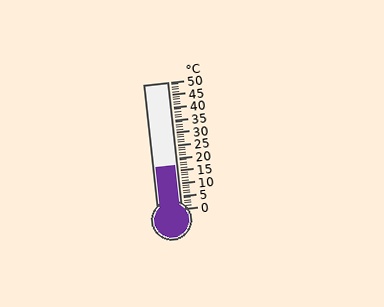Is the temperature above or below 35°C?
The temperature is below 35°C.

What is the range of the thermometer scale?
The thermometer scale ranges from 0°C to 50°C.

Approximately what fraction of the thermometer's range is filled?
The thermometer is filled to approximately 35% of its range.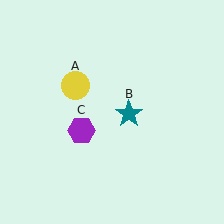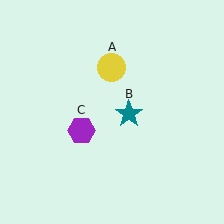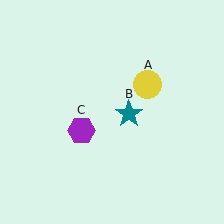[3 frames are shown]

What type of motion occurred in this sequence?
The yellow circle (object A) rotated clockwise around the center of the scene.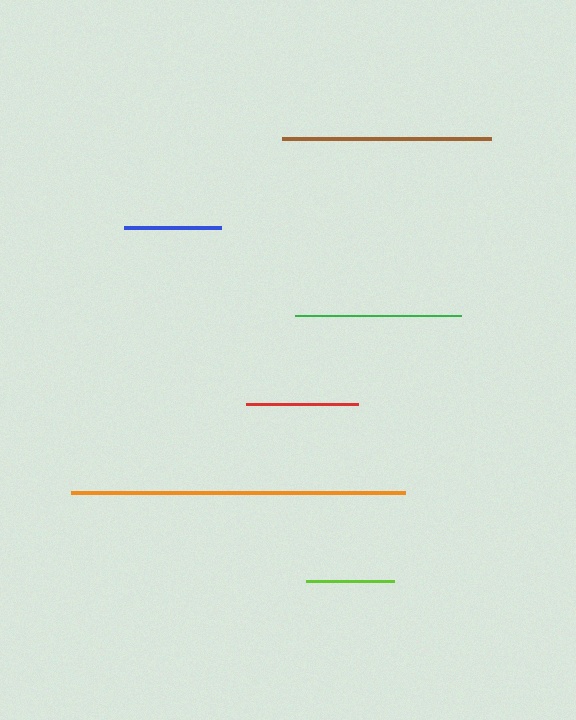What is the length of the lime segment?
The lime segment is approximately 88 pixels long.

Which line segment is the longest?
The orange line is the longest at approximately 334 pixels.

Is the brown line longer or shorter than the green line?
The brown line is longer than the green line.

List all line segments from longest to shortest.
From longest to shortest: orange, brown, green, red, blue, lime.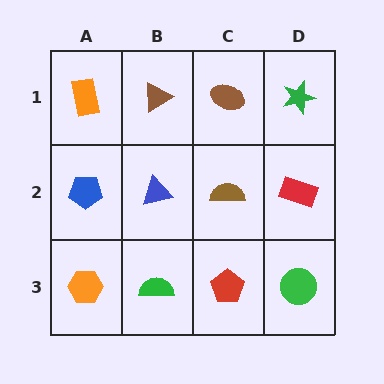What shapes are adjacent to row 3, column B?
A blue triangle (row 2, column B), an orange hexagon (row 3, column A), a red pentagon (row 3, column C).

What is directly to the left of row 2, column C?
A blue triangle.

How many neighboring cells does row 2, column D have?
3.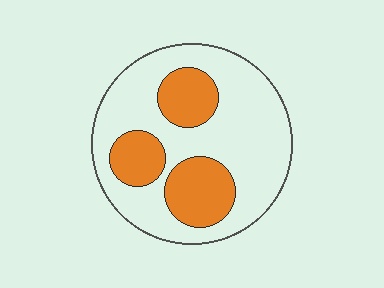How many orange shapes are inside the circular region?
3.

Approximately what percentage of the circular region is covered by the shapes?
Approximately 30%.